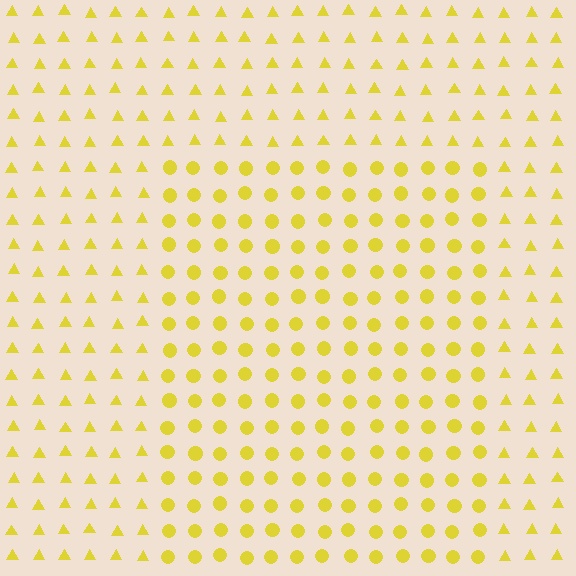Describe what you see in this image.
The image is filled with small yellow elements arranged in a uniform grid. A rectangle-shaped region contains circles, while the surrounding area contains triangles. The boundary is defined purely by the change in element shape.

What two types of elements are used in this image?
The image uses circles inside the rectangle region and triangles outside it.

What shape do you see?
I see a rectangle.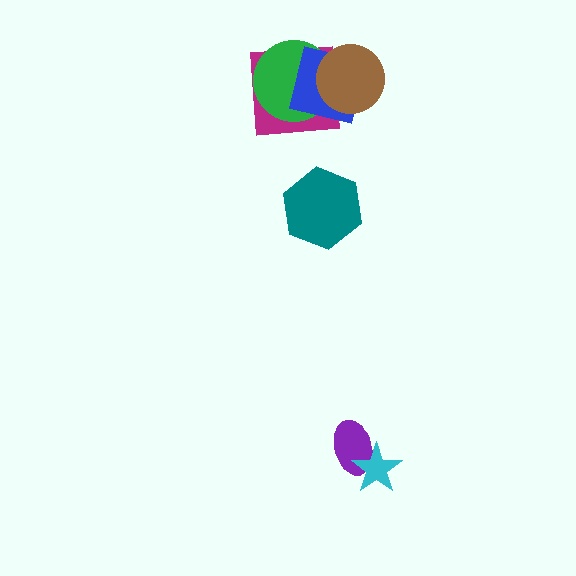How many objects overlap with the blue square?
3 objects overlap with the blue square.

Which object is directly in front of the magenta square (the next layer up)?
The green circle is directly in front of the magenta square.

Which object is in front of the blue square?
The brown circle is in front of the blue square.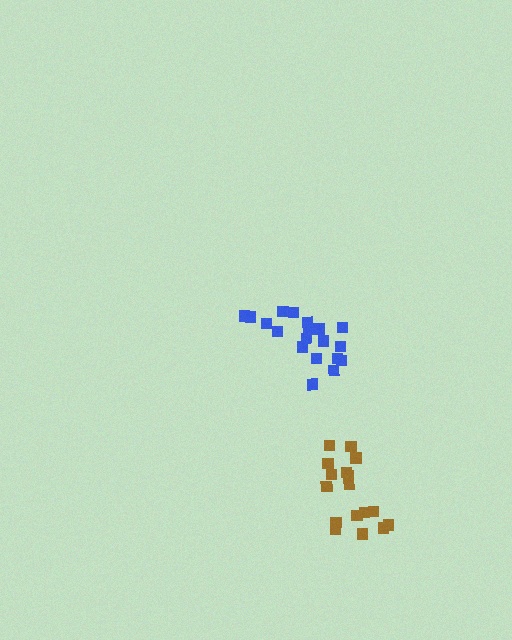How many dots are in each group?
Group 1: 17 dots, Group 2: 19 dots (36 total).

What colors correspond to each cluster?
The clusters are colored: brown, blue.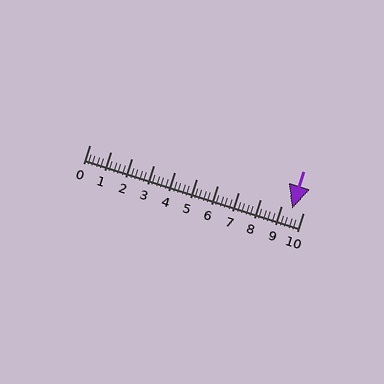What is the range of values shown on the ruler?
The ruler shows values from 0 to 10.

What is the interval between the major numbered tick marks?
The major tick marks are spaced 1 units apart.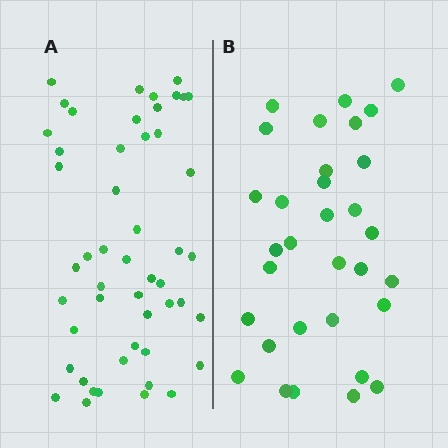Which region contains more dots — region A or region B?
Region A (the left region) has more dots.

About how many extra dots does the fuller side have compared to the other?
Region A has approximately 20 more dots than region B.